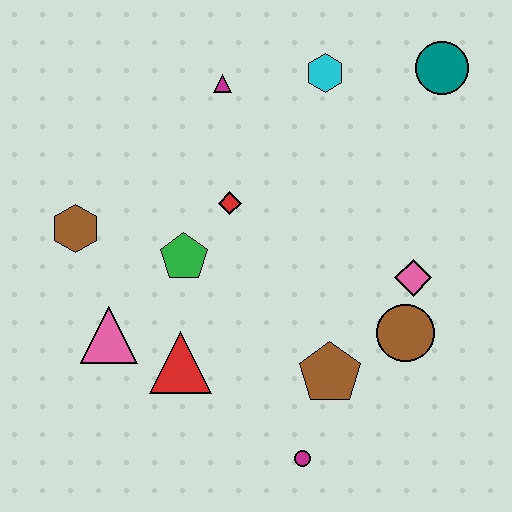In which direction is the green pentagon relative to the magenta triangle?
The green pentagon is below the magenta triangle.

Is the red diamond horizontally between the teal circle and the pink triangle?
Yes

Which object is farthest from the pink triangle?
The teal circle is farthest from the pink triangle.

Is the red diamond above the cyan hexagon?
No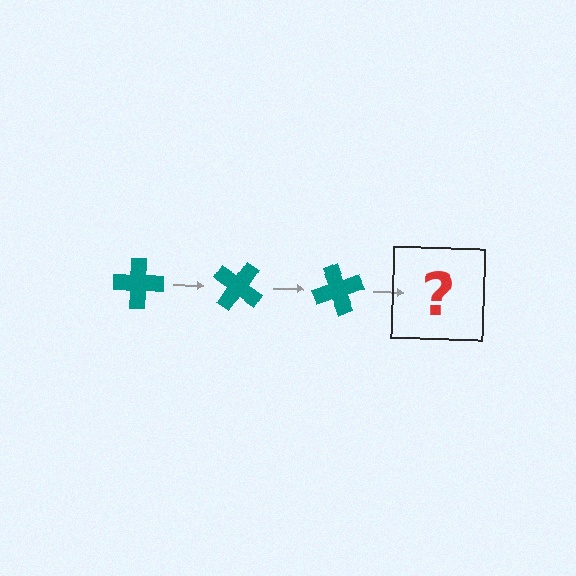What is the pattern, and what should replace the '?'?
The pattern is that the cross rotates 35 degrees each step. The '?' should be a teal cross rotated 105 degrees.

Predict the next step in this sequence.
The next step is a teal cross rotated 105 degrees.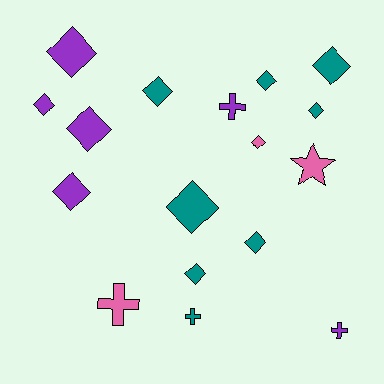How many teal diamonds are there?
There are 7 teal diamonds.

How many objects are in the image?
There are 17 objects.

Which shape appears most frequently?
Diamond, with 12 objects.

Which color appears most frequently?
Teal, with 8 objects.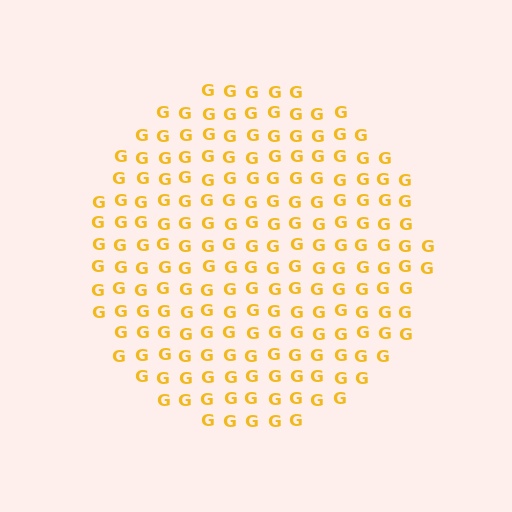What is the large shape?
The large shape is a circle.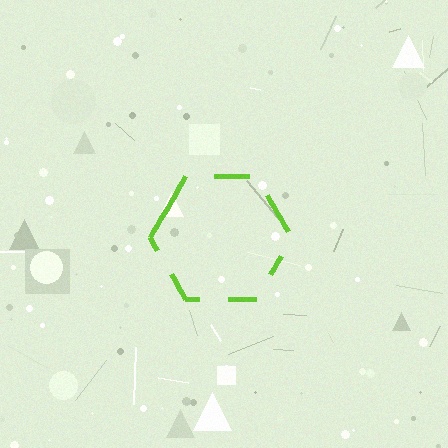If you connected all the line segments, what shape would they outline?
They would outline a hexagon.